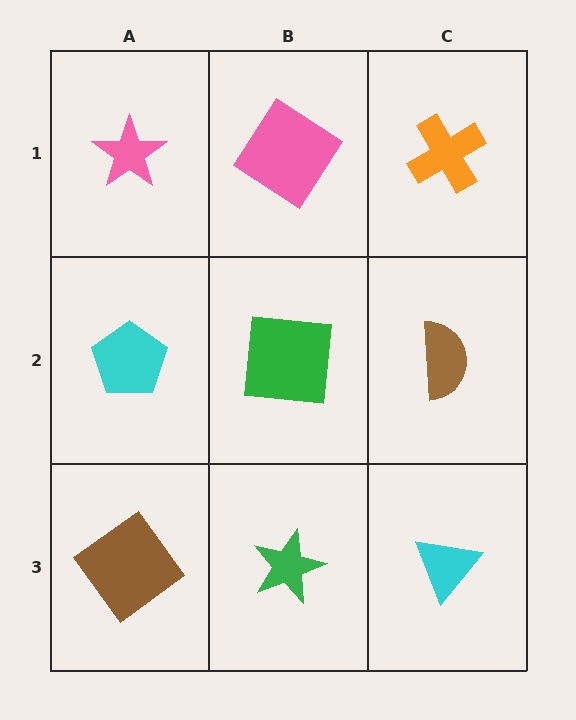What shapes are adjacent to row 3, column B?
A green square (row 2, column B), a brown diamond (row 3, column A), a cyan triangle (row 3, column C).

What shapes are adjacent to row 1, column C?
A brown semicircle (row 2, column C), a pink diamond (row 1, column B).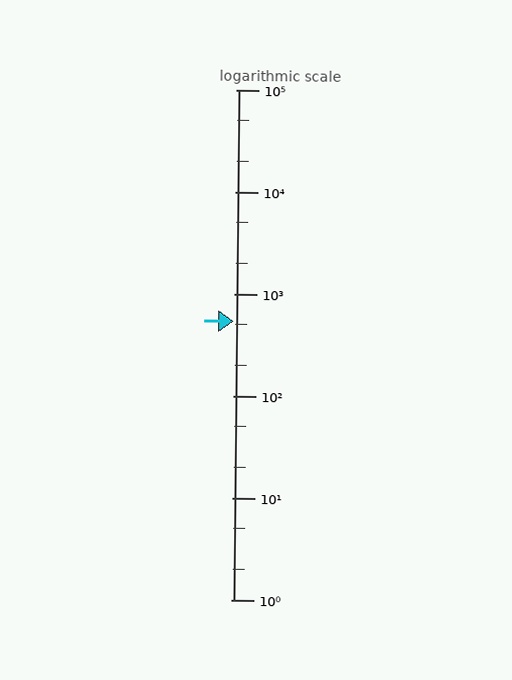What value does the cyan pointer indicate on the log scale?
The pointer indicates approximately 540.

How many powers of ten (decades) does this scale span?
The scale spans 5 decades, from 1 to 100000.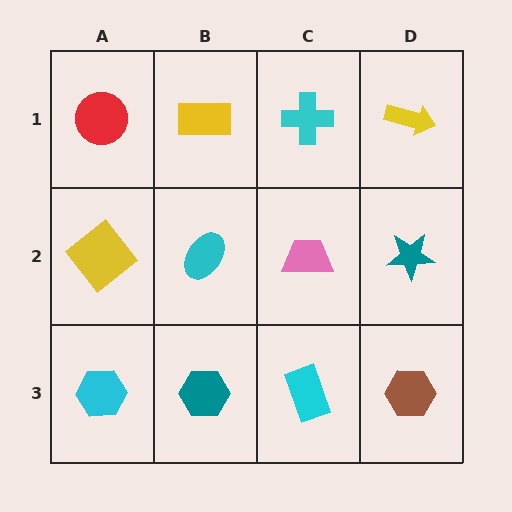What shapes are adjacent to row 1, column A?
A yellow diamond (row 2, column A), a yellow rectangle (row 1, column B).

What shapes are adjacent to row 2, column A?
A red circle (row 1, column A), a cyan hexagon (row 3, column A), a cyan ellipse (row 2, column B).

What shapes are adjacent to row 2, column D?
A yellow arrow (row 1, column D), a brown hexagon (row 3, column D), a pink trapezoid (row 2, column C).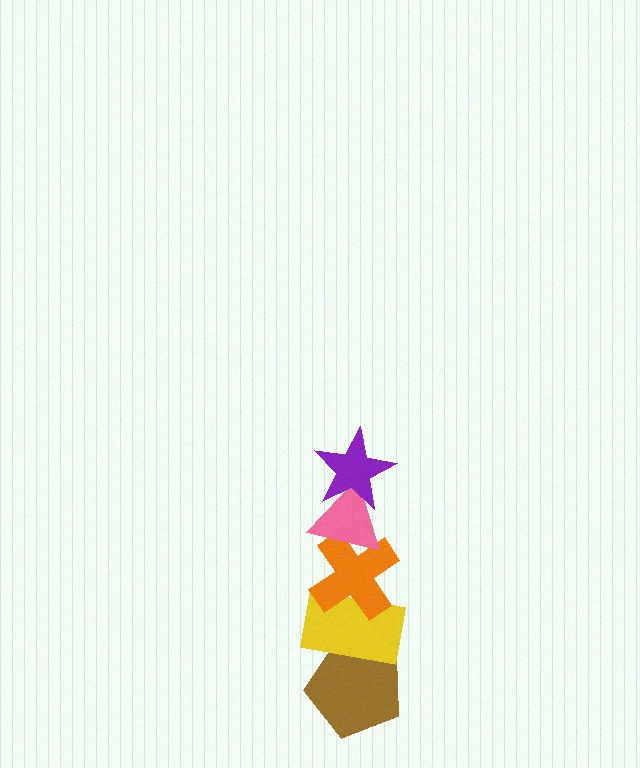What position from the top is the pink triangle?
The pink triangle is 2nd from the top.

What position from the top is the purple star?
The purple star is 1st from the top.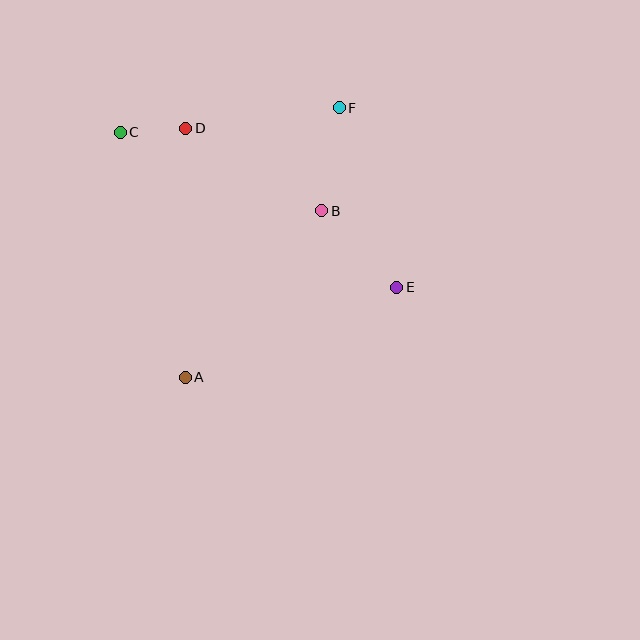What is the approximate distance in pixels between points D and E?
The distance between D and E is approximately 264 pixels.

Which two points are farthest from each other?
Points C and E are farthest from each other.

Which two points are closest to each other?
Points C and D are closest to each other.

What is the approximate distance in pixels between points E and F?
The distance between E and F is approximately 188 pixels.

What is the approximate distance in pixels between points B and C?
The distance between B and C is approximately 217 pixels.